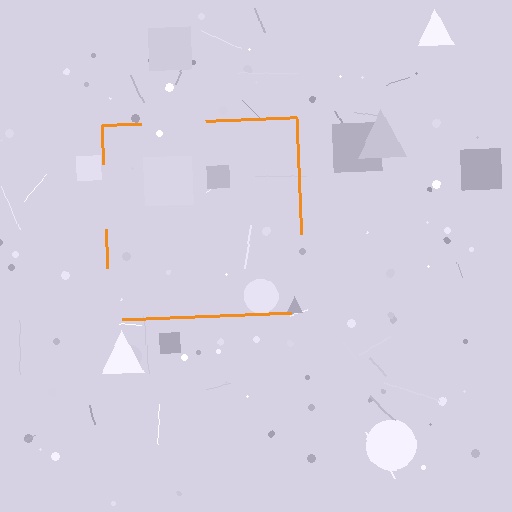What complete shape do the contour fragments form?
The contour fragments form a square.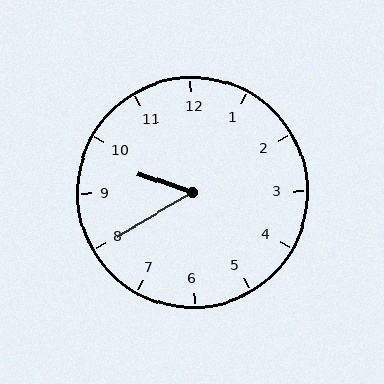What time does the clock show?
9:40.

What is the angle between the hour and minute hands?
Approximately 50 degrees.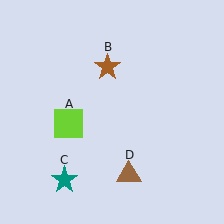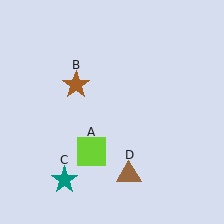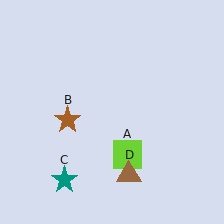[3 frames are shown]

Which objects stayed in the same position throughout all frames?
Teal star (object C) and brown triangle (object D) remained stationary.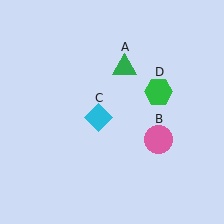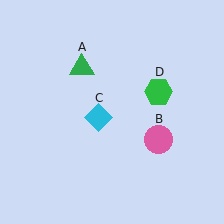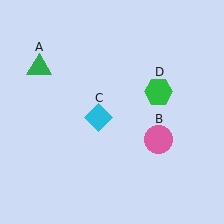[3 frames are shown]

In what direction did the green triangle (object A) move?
The green triangle (object A) moved left.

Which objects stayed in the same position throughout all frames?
Pink circle (object B) and cyan diamond (object C) and green hexagon (object D) remained stationary.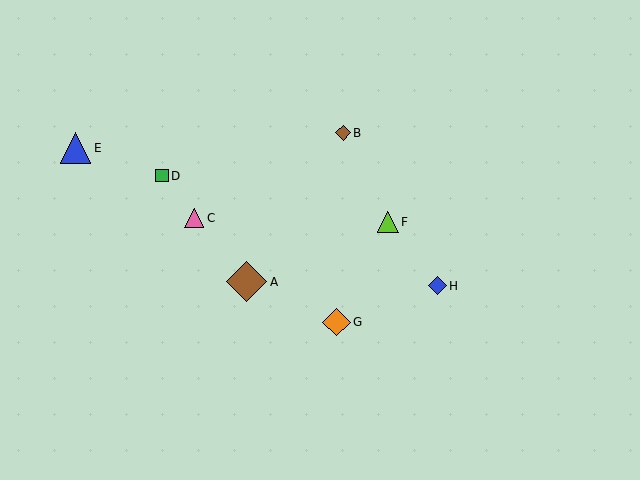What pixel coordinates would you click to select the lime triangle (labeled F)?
Click at (388, 222) to select the lime triangle F.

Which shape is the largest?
The brown diamond (labeled A) is the largest.